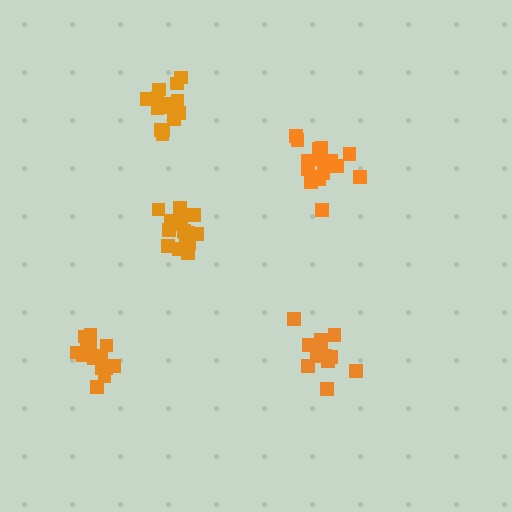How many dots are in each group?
Group 1: 14 dots, Group 2: 15 dots, Group 3: 15 dots, Group 4: 18 dots, Group 5: 17 dots (79 total).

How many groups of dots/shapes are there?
There are 5 groups.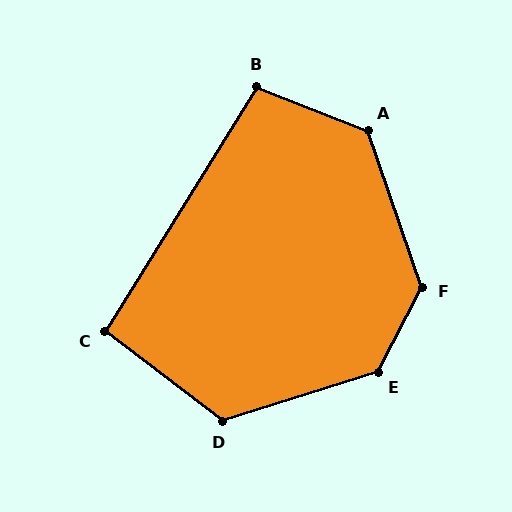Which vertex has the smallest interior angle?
C, at approximately 96 degrees.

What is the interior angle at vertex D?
Approximately 125 degrees (obtuse).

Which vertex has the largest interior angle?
E, at approximately 135 degrees.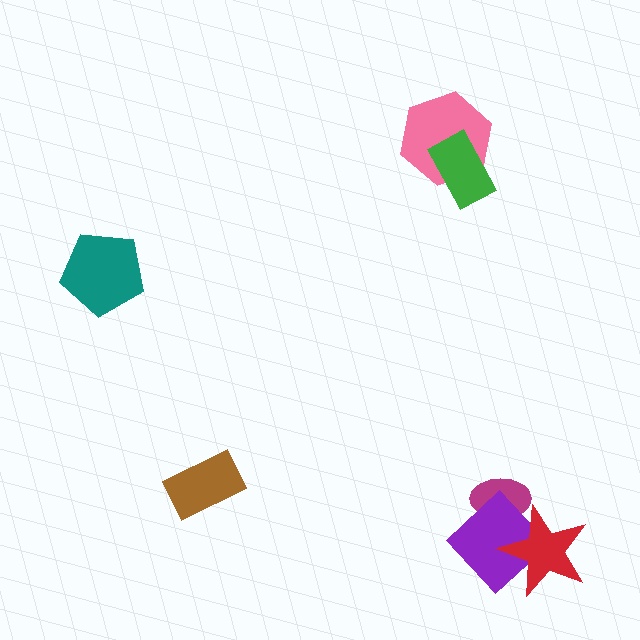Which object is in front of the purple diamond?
The red star is in front of the purple diamond.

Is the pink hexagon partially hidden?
Yes, it is partially covered by another shape.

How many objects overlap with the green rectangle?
1 object overlaps with the green rectangle.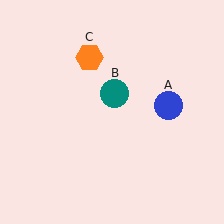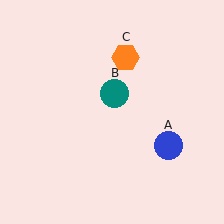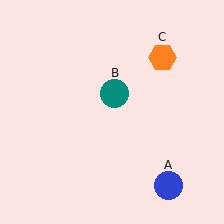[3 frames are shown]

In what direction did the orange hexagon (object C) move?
The orange hexagon (object C) moved right.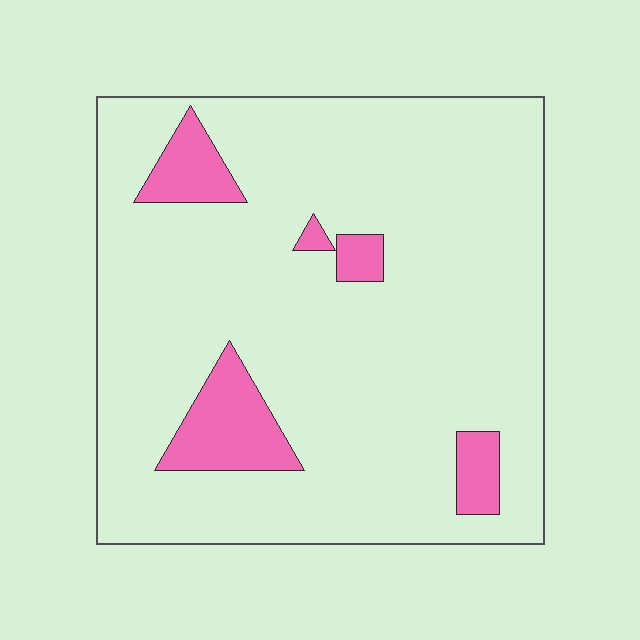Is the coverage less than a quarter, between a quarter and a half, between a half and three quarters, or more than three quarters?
Less than a quarter.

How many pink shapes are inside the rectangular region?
5.